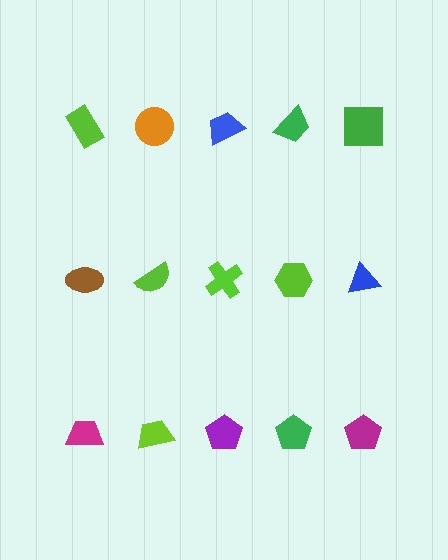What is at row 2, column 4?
A lime hexagon.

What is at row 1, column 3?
A blue trapezoid.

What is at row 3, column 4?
A green pentagon.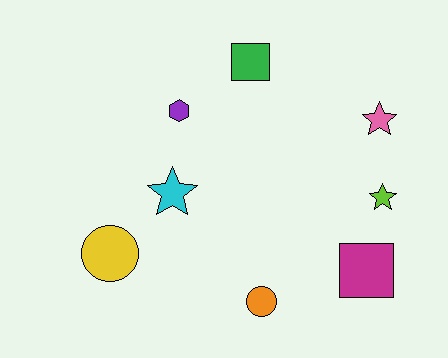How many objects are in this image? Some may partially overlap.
There are 8 objects.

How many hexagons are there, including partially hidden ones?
There is 1 hexagon.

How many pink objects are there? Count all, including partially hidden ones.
There is 1 pink object.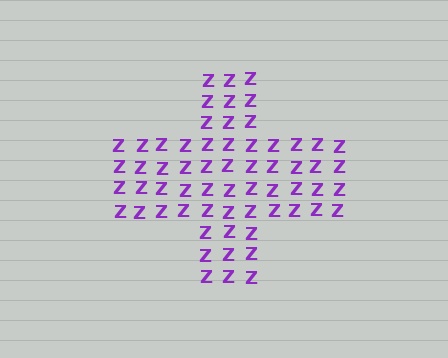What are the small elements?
The small elements are letter Z's.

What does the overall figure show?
The overall figure shows a cross.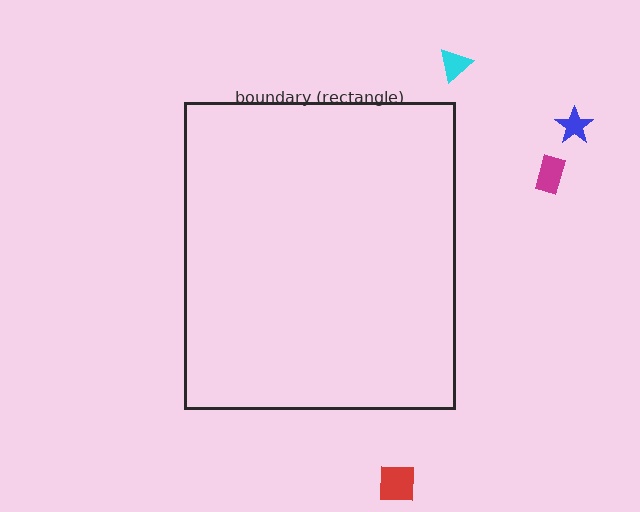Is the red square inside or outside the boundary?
Outside.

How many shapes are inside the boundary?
0 inside, 4 outside.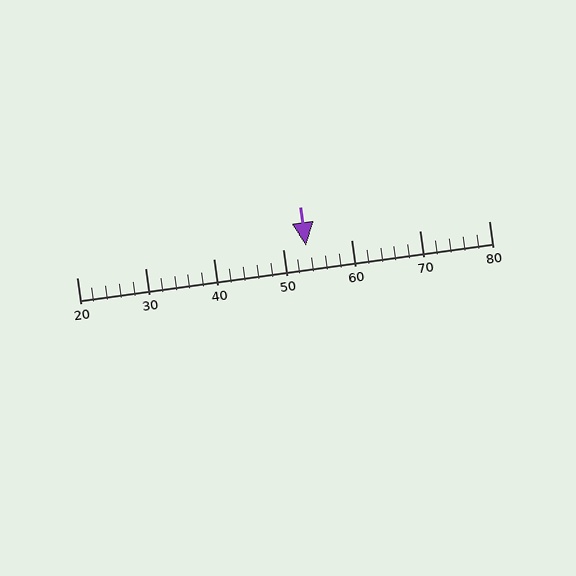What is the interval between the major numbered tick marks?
The major tick marks are spaced 10 units apart.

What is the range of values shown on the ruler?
The ruler shows values from 20 to 80.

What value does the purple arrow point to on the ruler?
The purple arrow points to approximately 53.